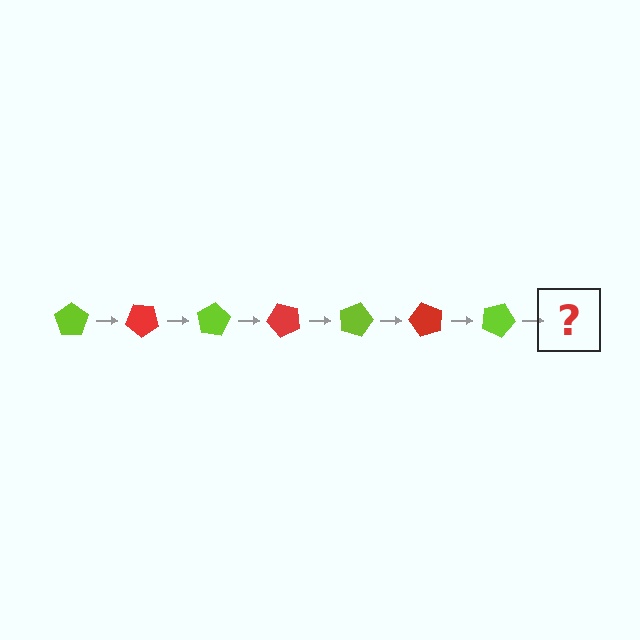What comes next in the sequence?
The next element should be a red pentagon, rotated 280 degrees from the start.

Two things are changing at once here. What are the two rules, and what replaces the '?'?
The two rules are that it rotates 40 degrees each step and the color cycles through lime and red. The '?' should be a red pentagon, rotated 280 degrees from the start.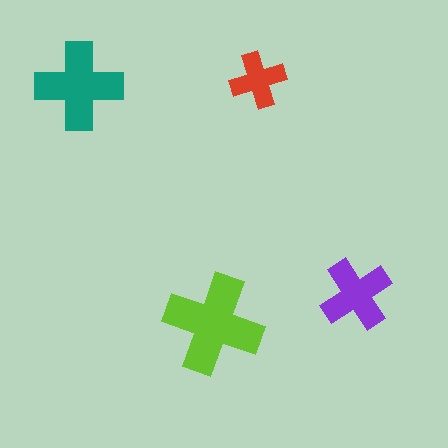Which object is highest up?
The red cross is topmost.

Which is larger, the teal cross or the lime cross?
The lime one.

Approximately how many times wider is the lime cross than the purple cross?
About 1.5 times wider.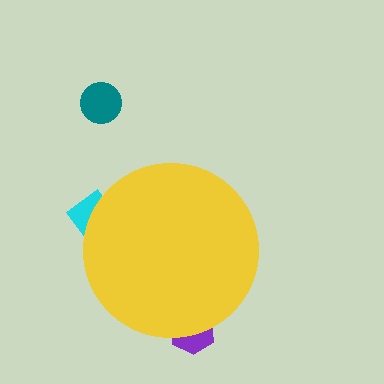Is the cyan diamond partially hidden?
Yes, the cyan diamond is partially hidden behind the yellow circle.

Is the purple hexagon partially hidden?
Yes, the purple hexagon is partially hidden behind the yellow circle.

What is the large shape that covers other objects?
A yellow circle.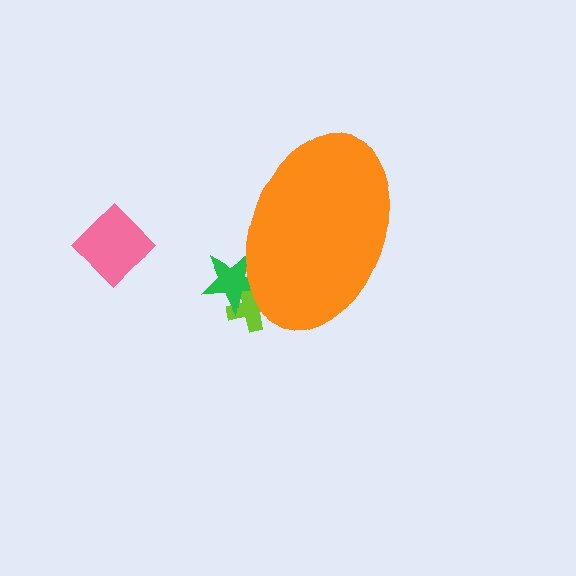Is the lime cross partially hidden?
Yes, the lime cross is partially hidden behind the orange ellipse.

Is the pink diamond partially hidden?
No, the pink diamond is fully visible.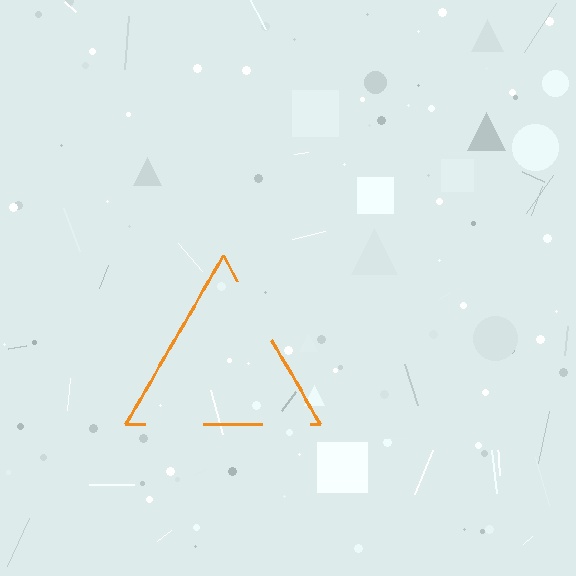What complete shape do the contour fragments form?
The contour fragments form a triangle.